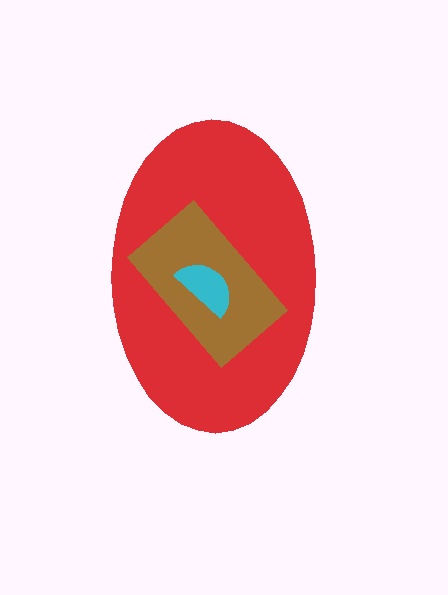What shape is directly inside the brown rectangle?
The cyan semicircle.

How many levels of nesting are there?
3.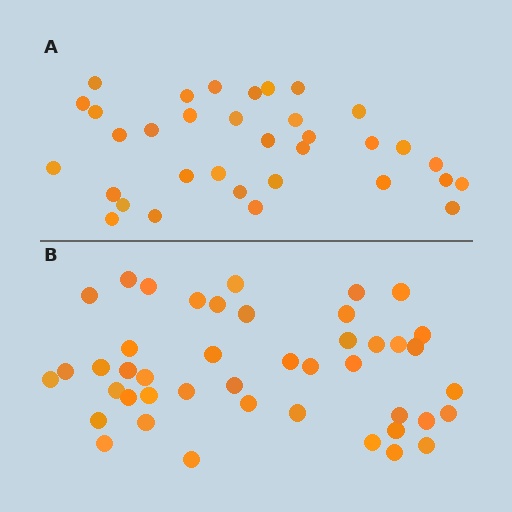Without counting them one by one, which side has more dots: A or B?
Region B (the bottom region) has more dots.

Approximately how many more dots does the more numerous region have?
Region B has roughly 10 or so more dots than region A.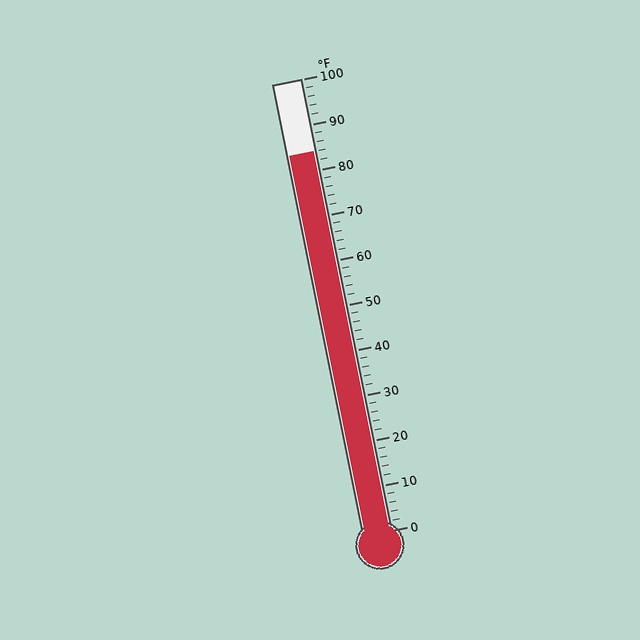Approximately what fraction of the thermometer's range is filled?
The thermometer is filled to approximately 85% of its range.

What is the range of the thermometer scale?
The thermometer scale ranges from 0°F to 100°F.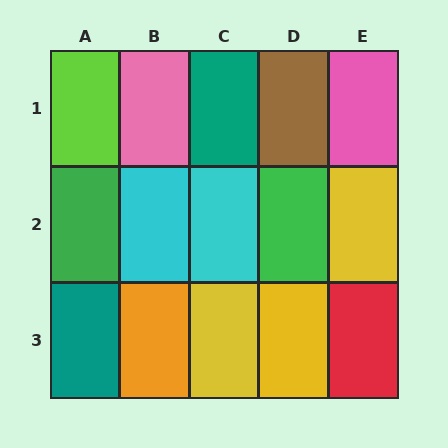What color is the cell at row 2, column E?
Yellow.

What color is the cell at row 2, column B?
Cyan.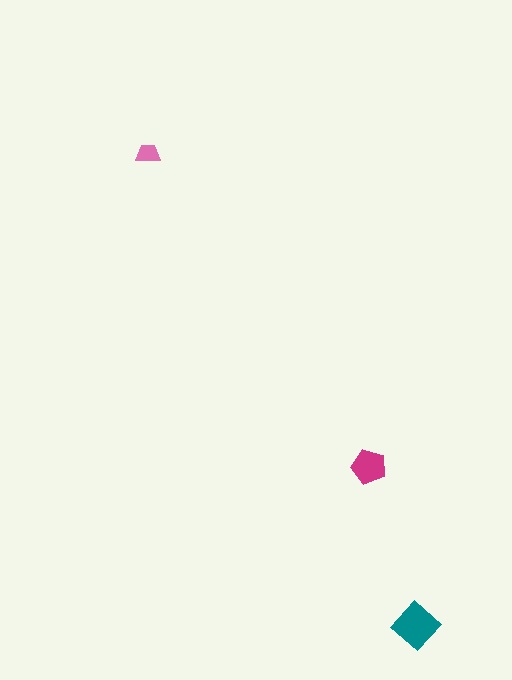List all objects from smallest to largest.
The pink trapezoid, the magenta pentagon, the teal diamond.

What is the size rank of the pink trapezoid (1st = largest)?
3rd.